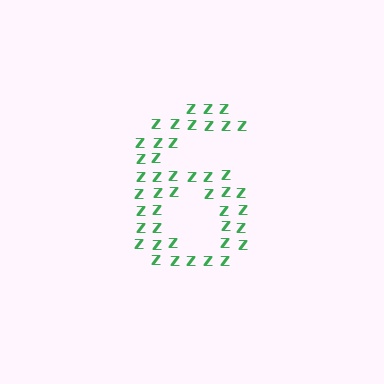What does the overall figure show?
The overall figure shows the digit 6.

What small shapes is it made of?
It is made of small letter Z's.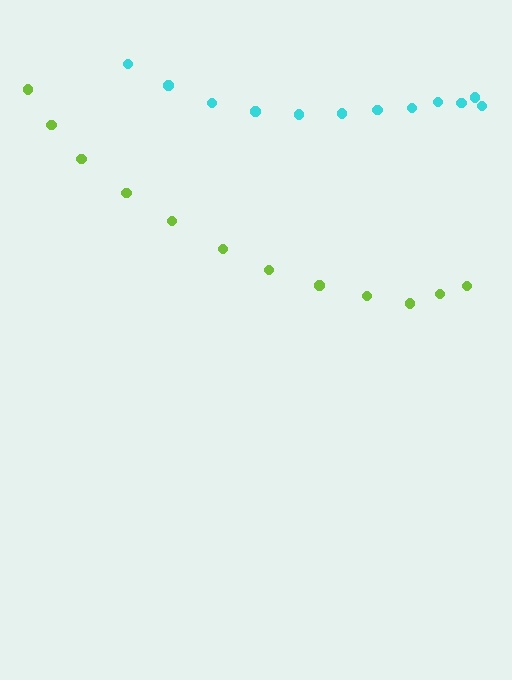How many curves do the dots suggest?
There are 2 distinct paths.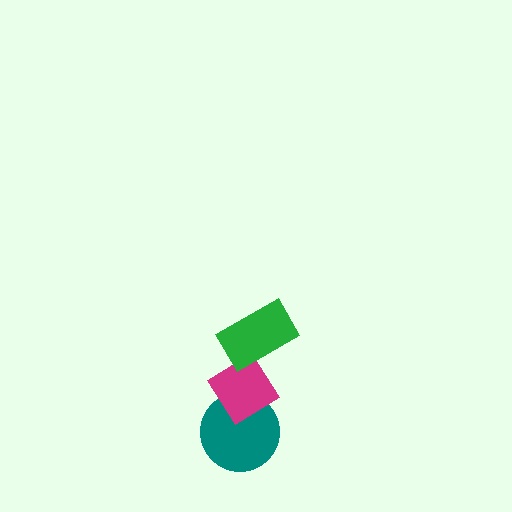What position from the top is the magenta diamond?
The magenta diamond is 2nd from the top.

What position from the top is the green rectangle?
The green rectangle is 1st from the top.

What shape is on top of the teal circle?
The magenta diamond is on top of the teal circle.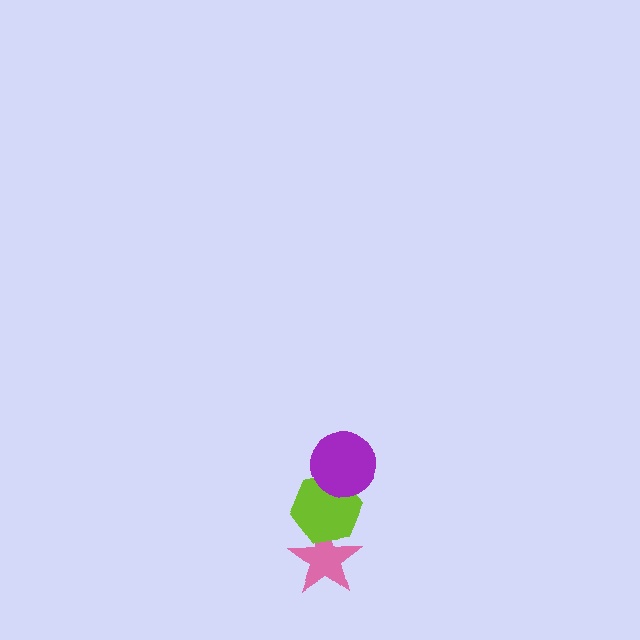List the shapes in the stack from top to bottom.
From top to bottom: the purple circle, the lime hexagon, the pink star.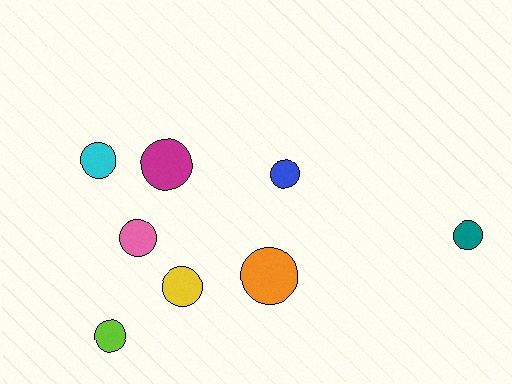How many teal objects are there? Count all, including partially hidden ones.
There is 1 teal object.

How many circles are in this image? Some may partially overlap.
There are 8 circles.